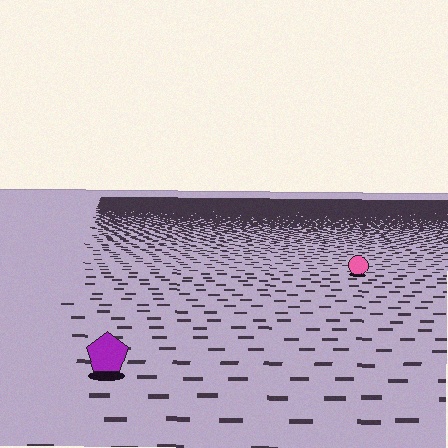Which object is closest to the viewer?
The purple pentagon is closest. The texture marks near it are larger and more spread out.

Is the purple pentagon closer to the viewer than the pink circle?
Yes. The purple pentagon is closer — you can tell from the texture gradient: the ground texture is coarser near it.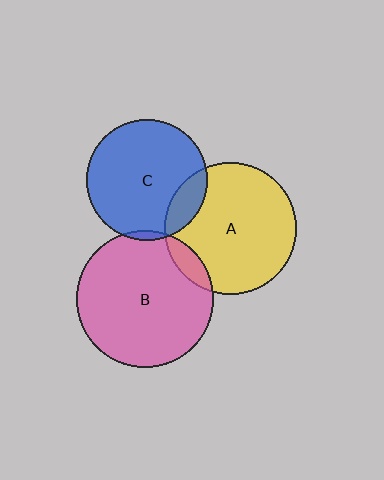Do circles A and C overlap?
Yes.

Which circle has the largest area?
Circle B (pink).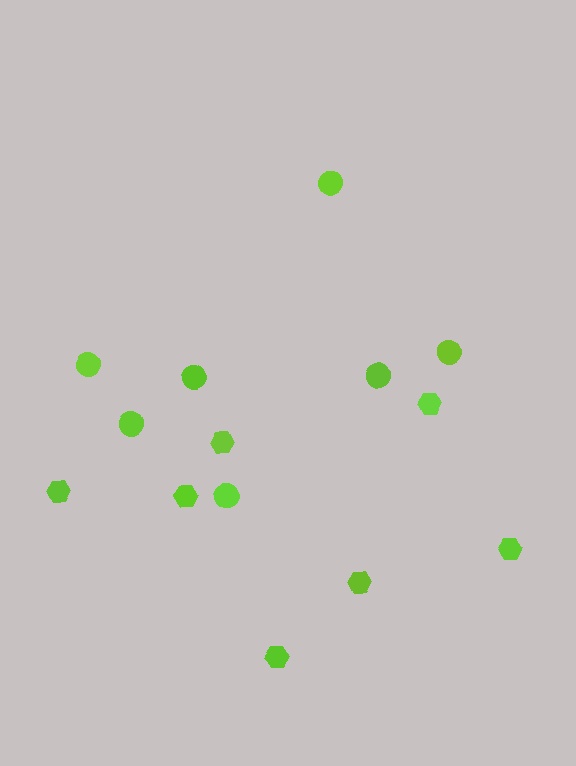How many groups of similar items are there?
There are 2 groups: one group of hexagons (7) and one group of circles (7).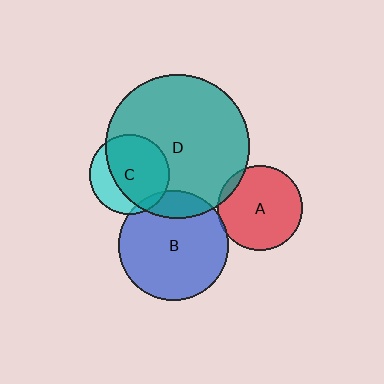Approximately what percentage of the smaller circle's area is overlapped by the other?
Approximately 5%.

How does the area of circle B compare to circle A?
Approximately 1.7 times.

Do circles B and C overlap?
Yes.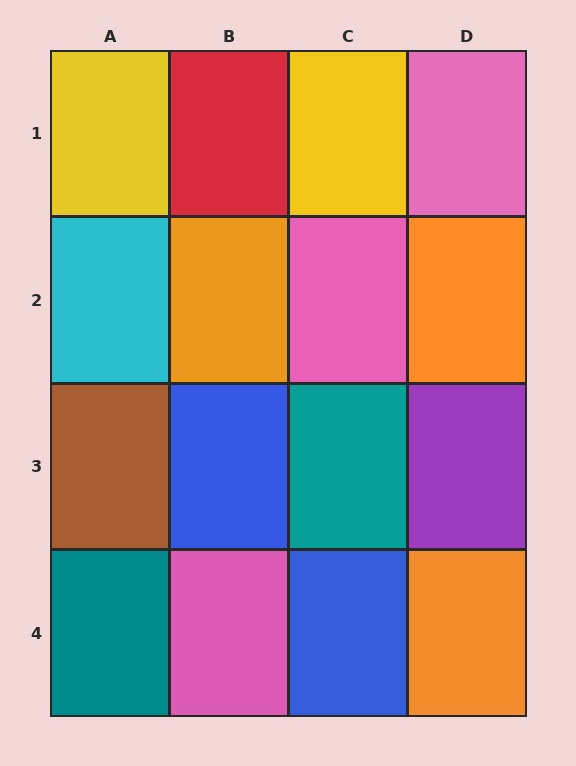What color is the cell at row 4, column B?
Pink.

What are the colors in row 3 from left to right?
Brown, blue, teal, purple.